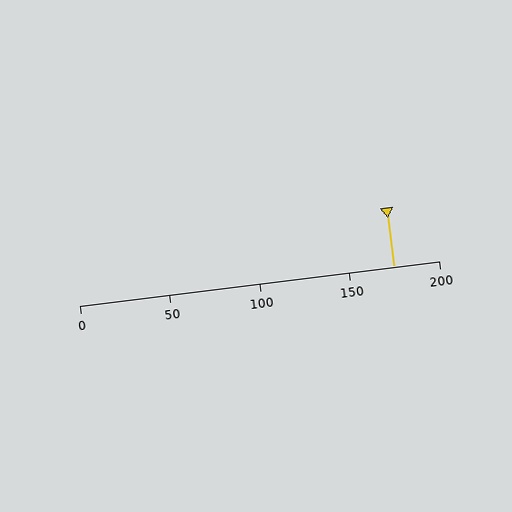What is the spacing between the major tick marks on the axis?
The major ticks are spaced 50 apart.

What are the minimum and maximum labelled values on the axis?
The axis runs from 0 to 200.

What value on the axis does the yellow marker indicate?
The marker indicates approximately 175.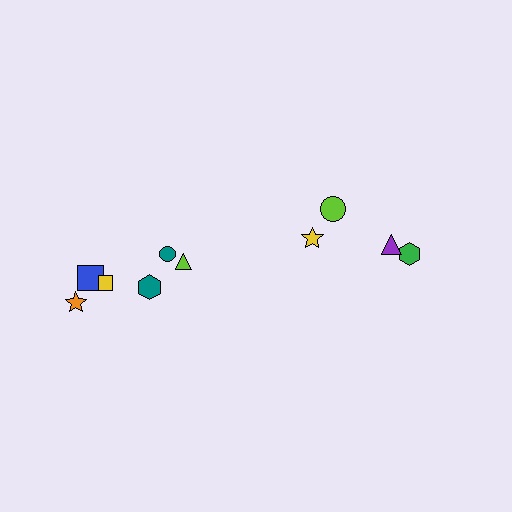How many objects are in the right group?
There are 4 objects.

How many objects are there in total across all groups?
There are 10 objects.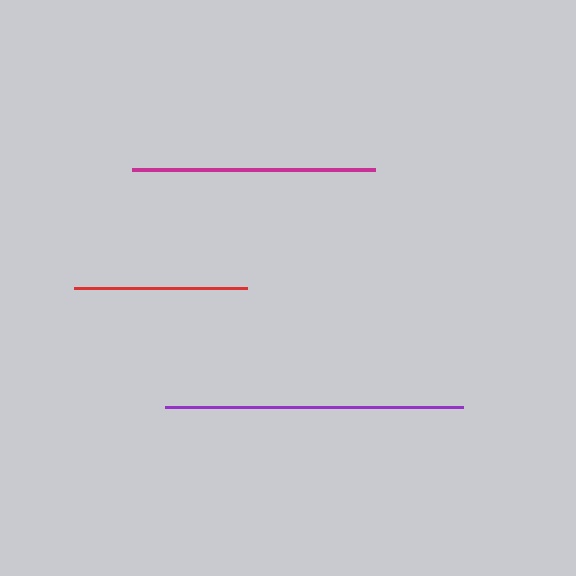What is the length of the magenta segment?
The magenta segment is approximately 242 pixels long.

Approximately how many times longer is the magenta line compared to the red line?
The magenta line is approximately 1.4 times the length of the red line.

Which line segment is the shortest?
The red line is the shortest at approximately 173 pixels.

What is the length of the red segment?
The red segment is approximately 173 pixels long.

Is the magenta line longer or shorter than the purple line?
The purple line is longer than the magenta line.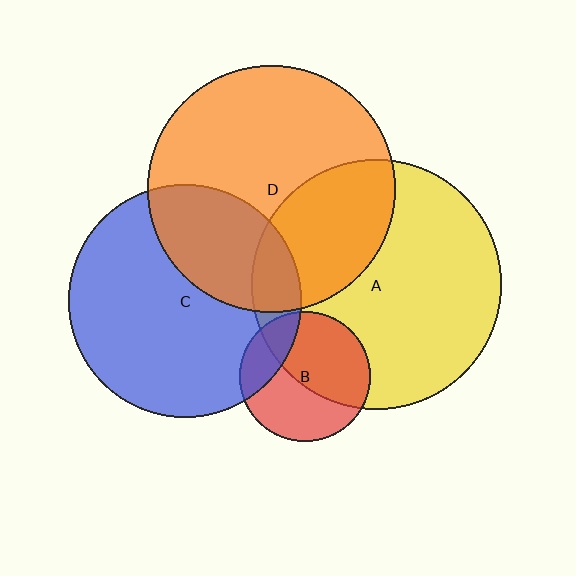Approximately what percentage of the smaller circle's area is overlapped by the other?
Approximately 20%.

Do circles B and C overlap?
Yes.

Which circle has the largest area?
Circle A (yellow).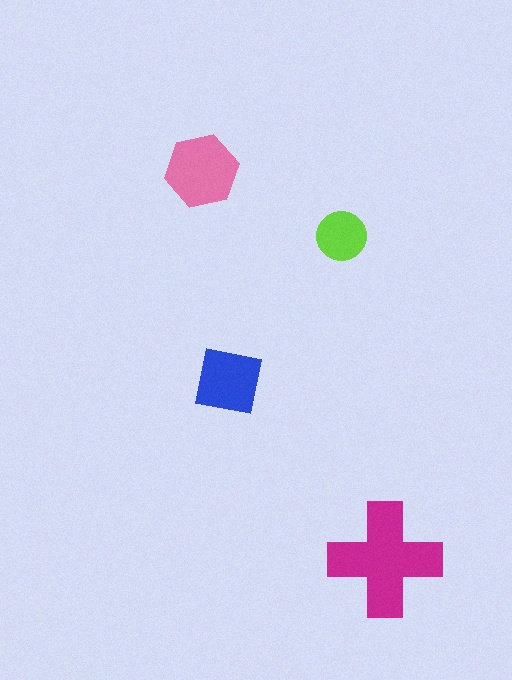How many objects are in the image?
There are 4 objects in the image.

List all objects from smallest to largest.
The lime circle, the blue square, the pink hexagon, the magenta cross.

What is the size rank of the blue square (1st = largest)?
3rd.